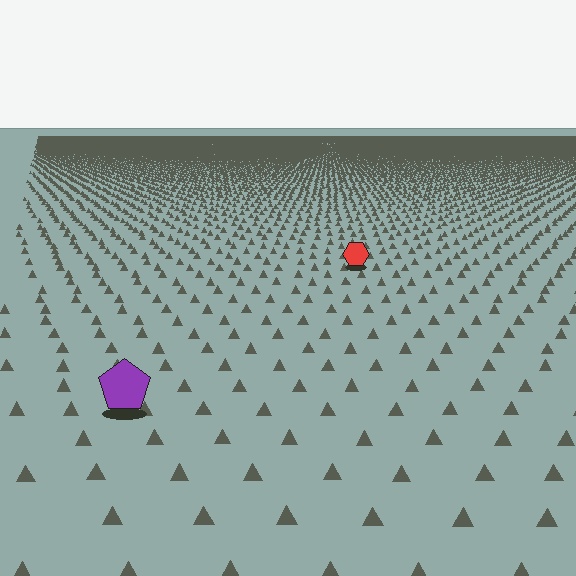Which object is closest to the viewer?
The purple pentagon is closest. The texture marks near it are larger and more spread out.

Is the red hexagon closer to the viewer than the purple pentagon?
No. The purple pentagon is closer — you can tell from the texture gradient: the ground texture is coarser near it.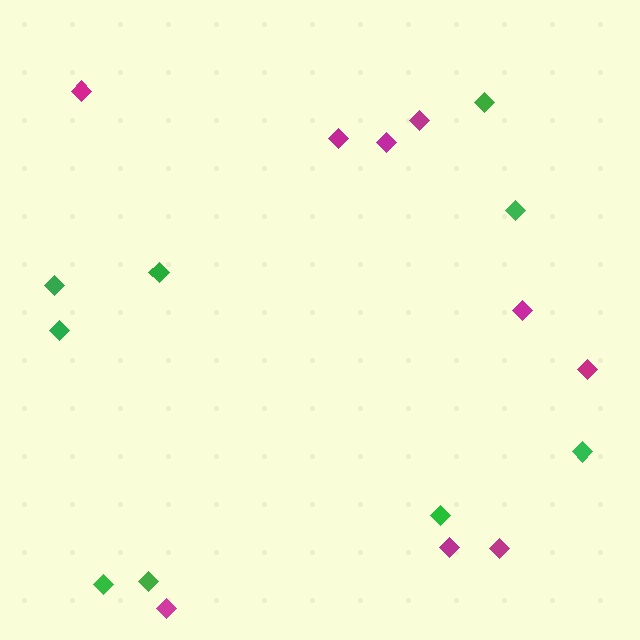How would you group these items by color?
There are 2 groups: one group of magenta diamonds (9) and one group of green diamonds (9).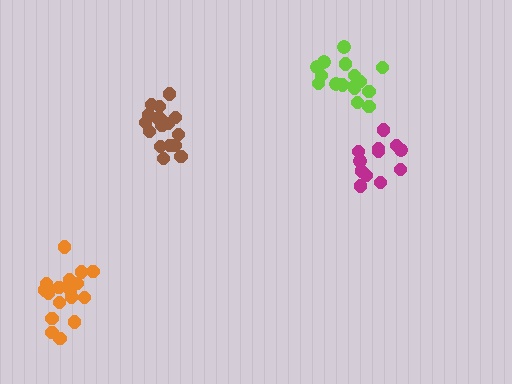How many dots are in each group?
Group 1: 17 dots, Group 2: 18 dots, Group 3: 12 dots, Group 4: 16 dots (63 total).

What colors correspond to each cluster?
The clusters are colored: brown, orange, magenta, lime.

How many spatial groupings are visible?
There are 4 spatial groupings.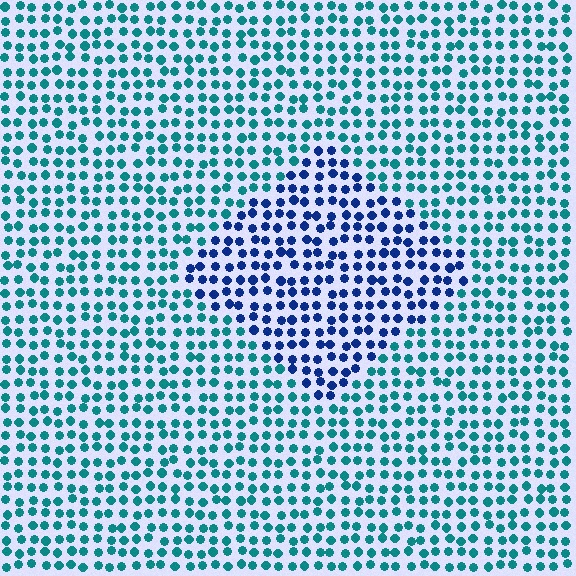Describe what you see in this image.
The image is filled with small teal elements in a uniform arrangement. A diamond-shaped region is visible where the elements are tinted to a slightly different hue, forming a subtle color boundary.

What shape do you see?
I see a diamond.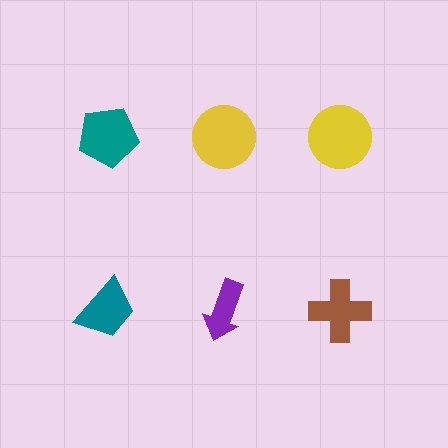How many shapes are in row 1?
3 shapes.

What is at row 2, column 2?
A purple arrow.